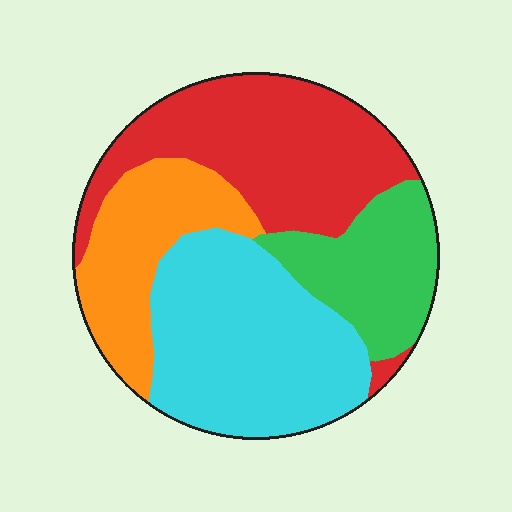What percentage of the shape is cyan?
Cyan takes up between a quarter and a half of the shape.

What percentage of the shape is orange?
Orange takes up between a sixth and a third of the shape.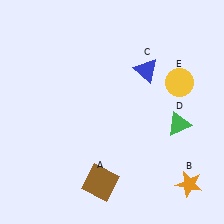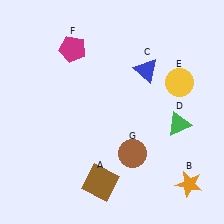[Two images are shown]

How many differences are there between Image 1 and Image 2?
There are 2 differences between the two images.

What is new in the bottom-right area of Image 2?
A brown circle (G) was added in the bottom-right area of Image 2.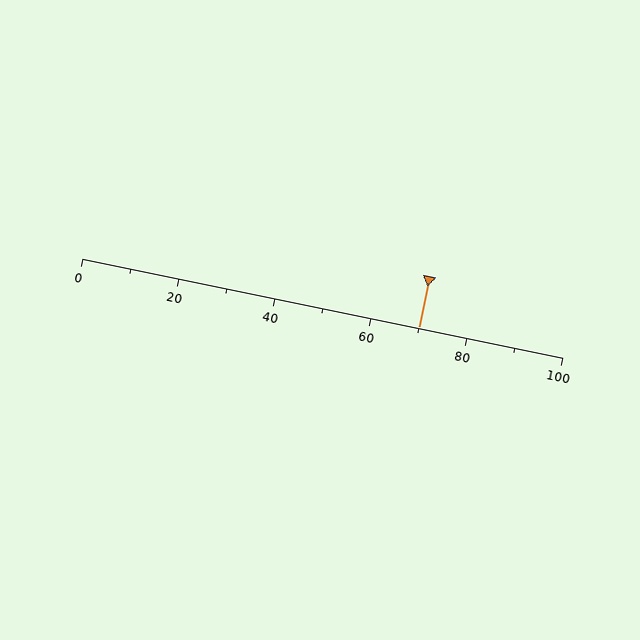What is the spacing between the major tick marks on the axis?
The major ticks are spaced 20 apart.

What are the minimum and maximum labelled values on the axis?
The axis runs from 0 to 100.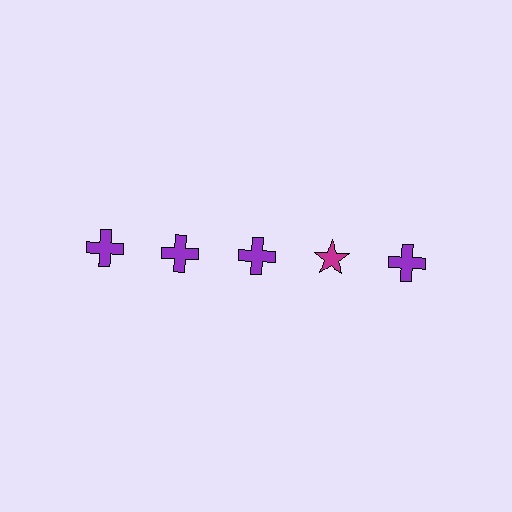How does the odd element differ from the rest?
It differs in both color (magenta instead of purple) and shape (star instead of cross).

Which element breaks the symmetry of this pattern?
The magenta star in the top row, second from right column breaks the symmetry. All other shapes are purple crosses.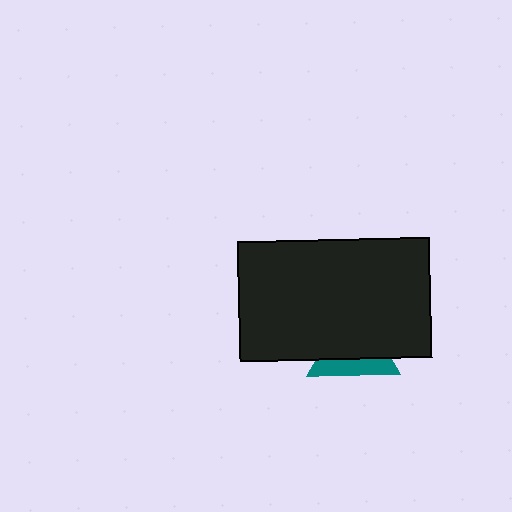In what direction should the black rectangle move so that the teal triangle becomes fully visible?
The black rectangle should move up. That is the shortest direction to clear the overlap and leave the teal triangle fully visible.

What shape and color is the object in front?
The object in front is a black rectangle.